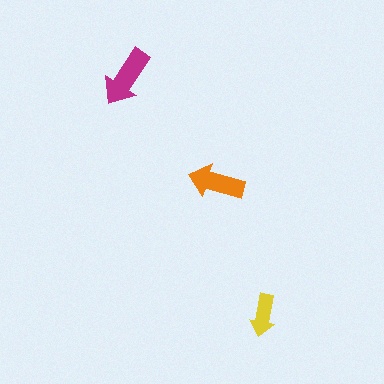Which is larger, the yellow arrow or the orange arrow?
The orange one.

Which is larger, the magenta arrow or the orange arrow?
The magenta one.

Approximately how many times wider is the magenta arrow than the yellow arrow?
About 1.5 times wider.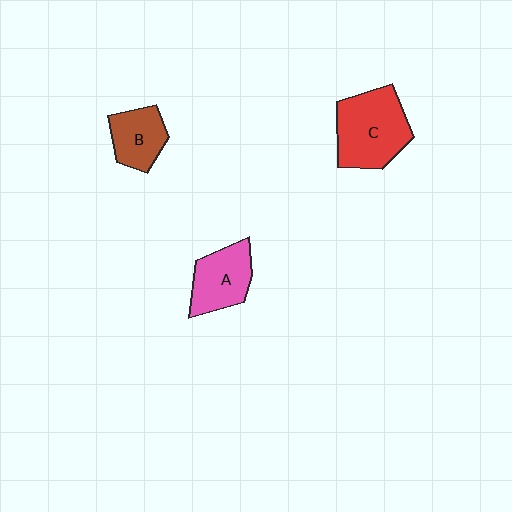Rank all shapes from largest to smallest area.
From largest to smallest: C (red), A (pink), B (brown).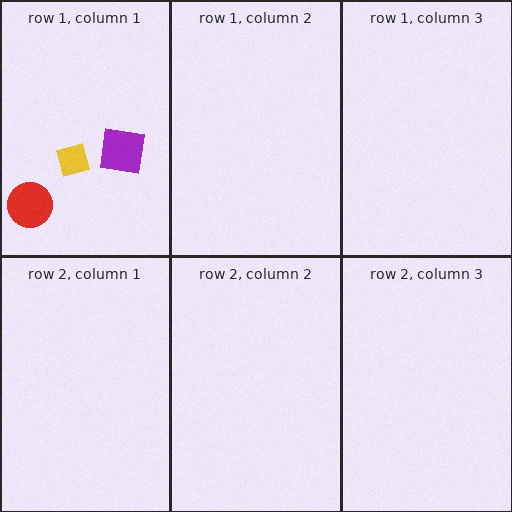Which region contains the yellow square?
The row 1, column 1 region.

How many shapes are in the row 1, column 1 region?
3.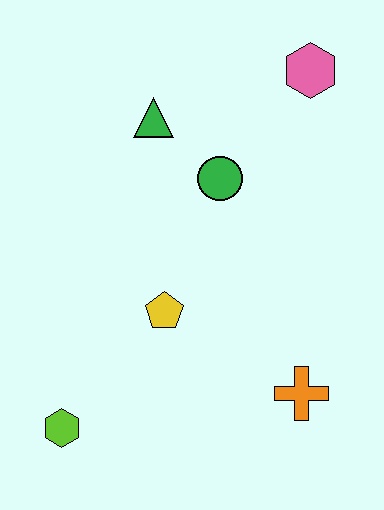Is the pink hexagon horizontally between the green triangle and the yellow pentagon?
No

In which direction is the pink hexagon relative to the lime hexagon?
The pink hexagon is above the lime hexagon.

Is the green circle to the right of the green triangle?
Yes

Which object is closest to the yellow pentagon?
The green circle is closest to the yellow pentagon.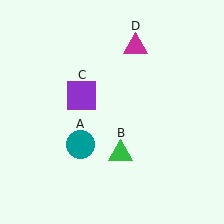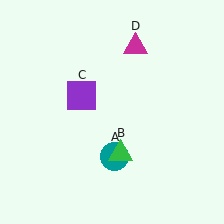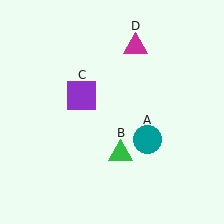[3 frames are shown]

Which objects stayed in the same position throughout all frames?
Green triangle (object B) and purple square (object C) and magenta triangle (object D) remained stationary.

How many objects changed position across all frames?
1 object changed position: teal circle (object A).